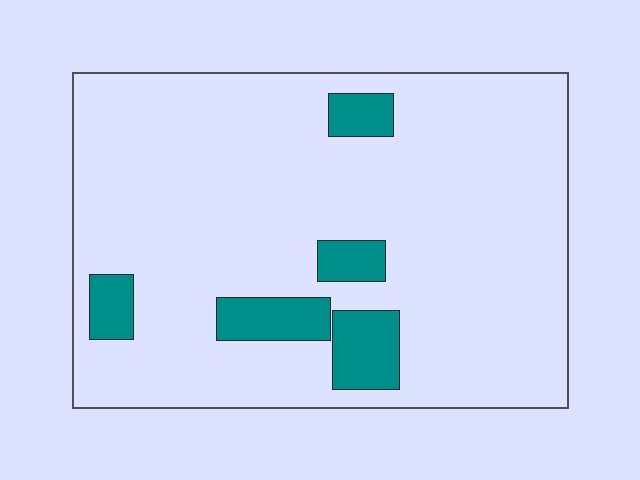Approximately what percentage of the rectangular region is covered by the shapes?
Approximately 10%.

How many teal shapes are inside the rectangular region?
5.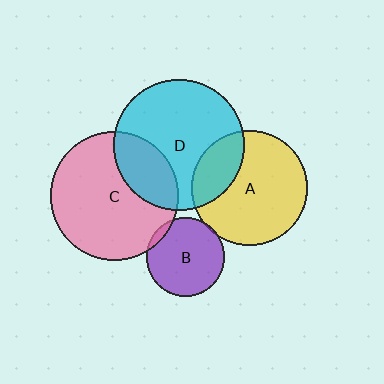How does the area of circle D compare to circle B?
Approximately 2.8 times.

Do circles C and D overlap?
Yes.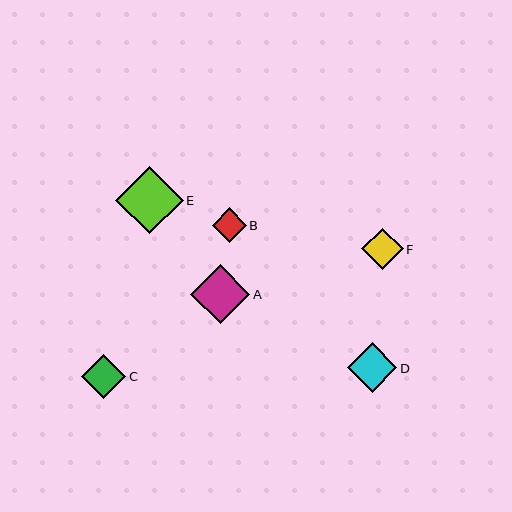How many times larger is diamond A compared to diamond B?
Diamond A is approximately 1.7 times the size of diamond B.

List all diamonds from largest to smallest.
From largest to smallest: E, A, D, C, F, B.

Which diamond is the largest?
Diamond E is the largest with a size of approximately 68 pixels.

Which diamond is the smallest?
Diamond B is the smallest with a size of approximately 34 pixels.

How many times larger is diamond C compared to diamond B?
Diamond C is approximately 1.3 times the size of diamond B.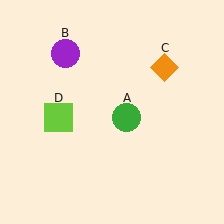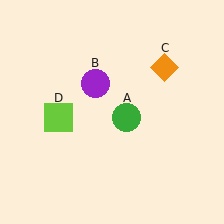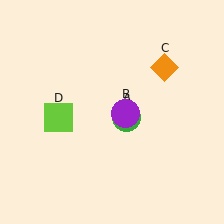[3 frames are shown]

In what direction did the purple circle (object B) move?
The purple circle (object B) moved down and to the right.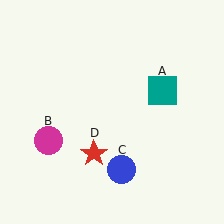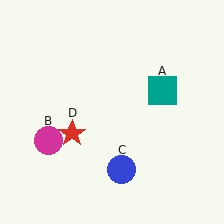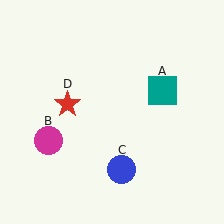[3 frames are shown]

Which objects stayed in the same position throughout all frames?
Teal square (object A) and magenta circle (object B) and blue circle (object C) remained stationary.